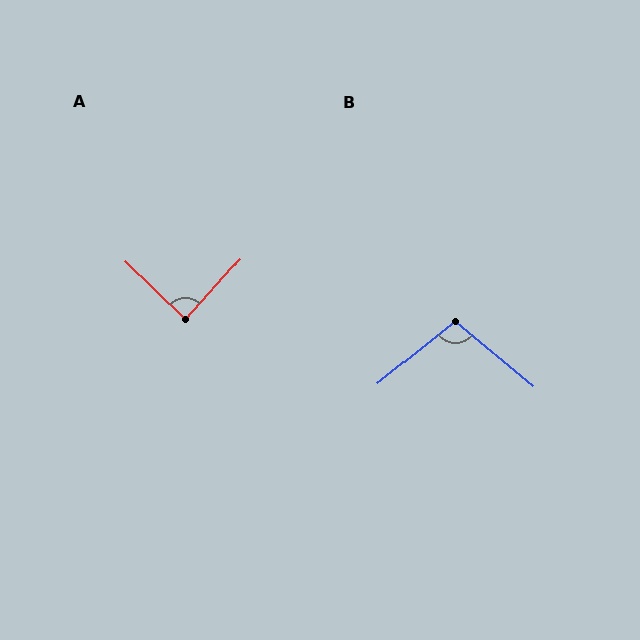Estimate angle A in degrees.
Approximately 88 degrees.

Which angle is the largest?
B, at approximately 101 degrees.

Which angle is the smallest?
A, at approximately 88 degrees.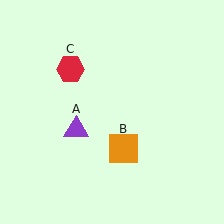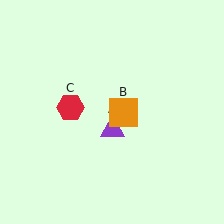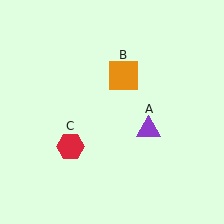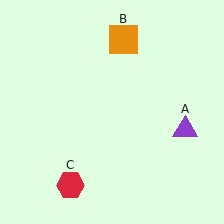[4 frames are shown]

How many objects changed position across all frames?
3 objects changed position: purple triangle (object A), orange square (object B), red hexagon (object C).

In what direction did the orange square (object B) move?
The orange square (object B) moved up.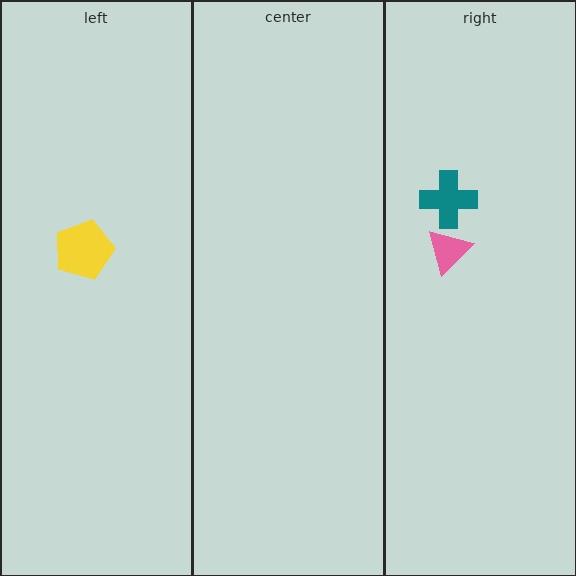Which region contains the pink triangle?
The right region.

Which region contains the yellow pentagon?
The left region.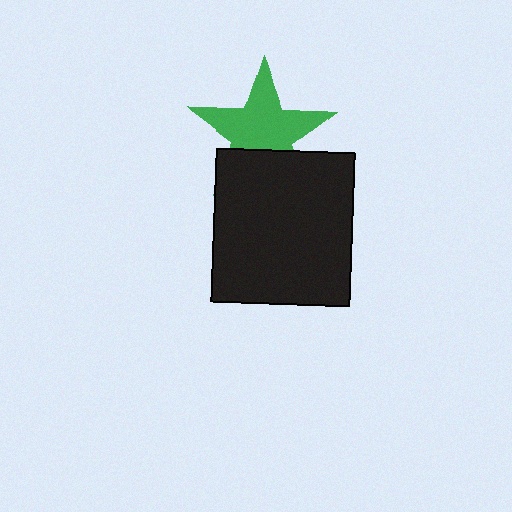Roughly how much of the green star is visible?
Most of it is visible (roughly 68%).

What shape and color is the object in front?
The object in front is a black rectangle.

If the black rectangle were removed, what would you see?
You would see the complete green star.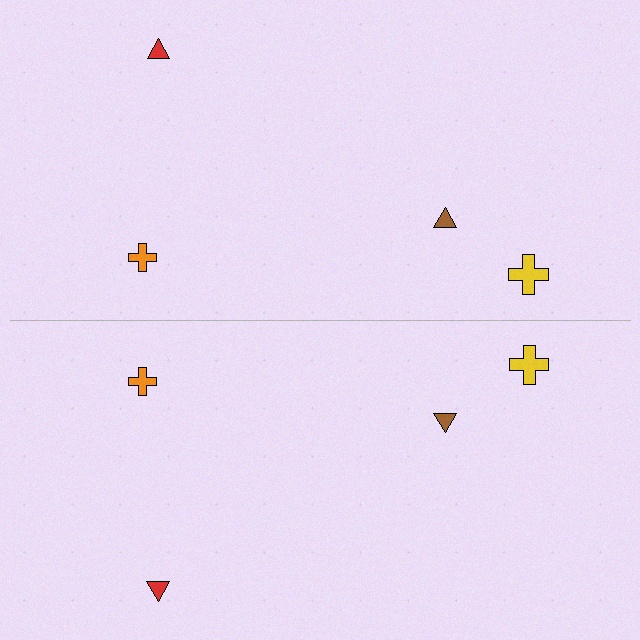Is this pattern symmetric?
Yes, this pattern has bilateral (reflection) symmetry.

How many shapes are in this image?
There are 8 shapes in this image.